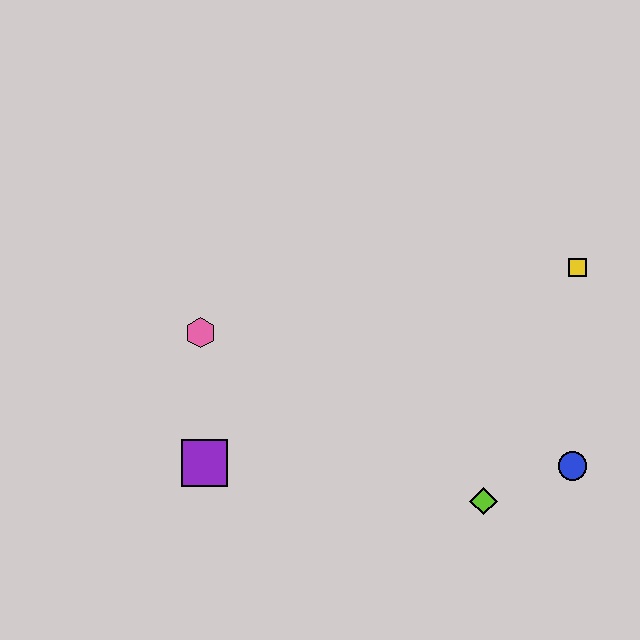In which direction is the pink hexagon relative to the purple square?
The pink hexagon is above the purple square.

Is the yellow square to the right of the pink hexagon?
Yes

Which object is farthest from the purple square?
The yellow square is farthest from the purple square.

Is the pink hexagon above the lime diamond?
Yes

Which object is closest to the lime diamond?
The blue circle is closest to the lime diamond.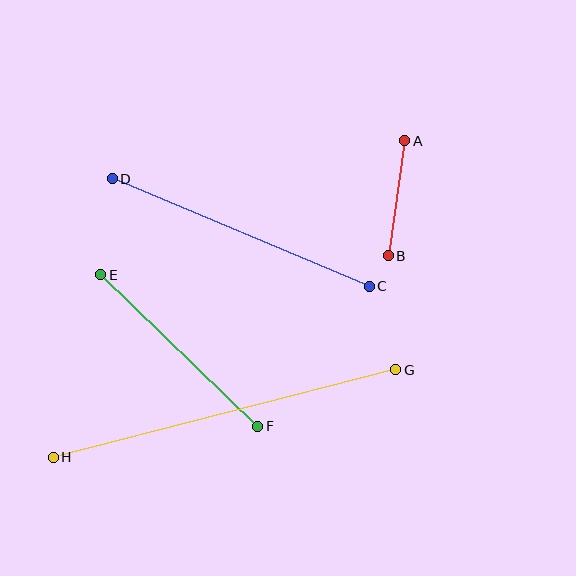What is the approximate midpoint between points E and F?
The midpoint is at approximately (179, 350) pixels.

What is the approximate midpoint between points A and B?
The midpoint is at approximately (397, 198) pixels.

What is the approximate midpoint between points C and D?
The midpoint is at approximately (241, 232) pixels.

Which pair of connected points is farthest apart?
Points G and H are farthest apart.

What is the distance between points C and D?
The distance is approximately 279 pixels.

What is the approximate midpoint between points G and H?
The midpoint is at approximately (225, 413) pixels.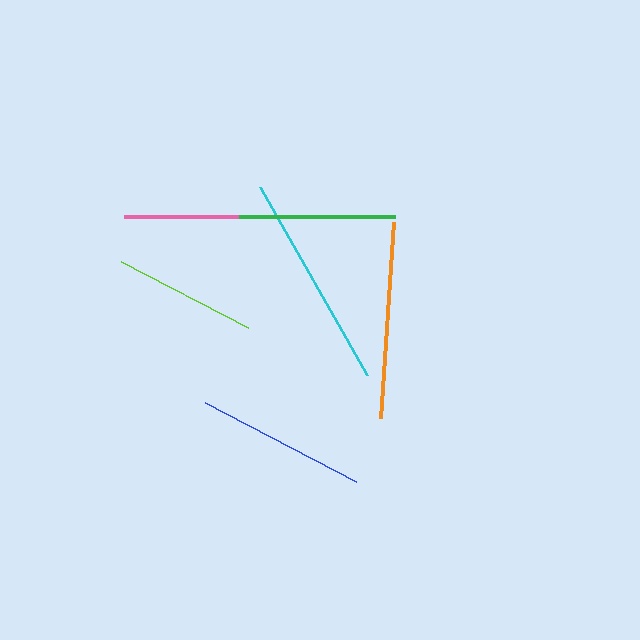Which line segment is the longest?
The cyan line is the longest at approximately 216 pixels.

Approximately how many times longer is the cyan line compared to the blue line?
The cyan line is approximately 1.3 times the length of the blue line.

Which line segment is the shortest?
The lime line is the shortest at approximately 144 pixels.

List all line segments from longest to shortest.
From longest to shortest: cyan, orange, blue, pink, green, lime.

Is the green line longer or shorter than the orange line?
The orange line is longer than the green line.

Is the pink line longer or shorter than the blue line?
The blue line is longer than the pink line.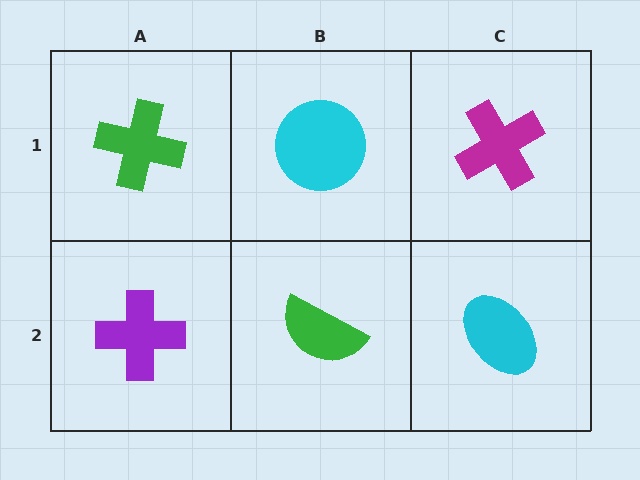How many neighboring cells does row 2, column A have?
2.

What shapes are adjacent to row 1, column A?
A purple cross (row 2, column A), a cyan circle (row 1, column B).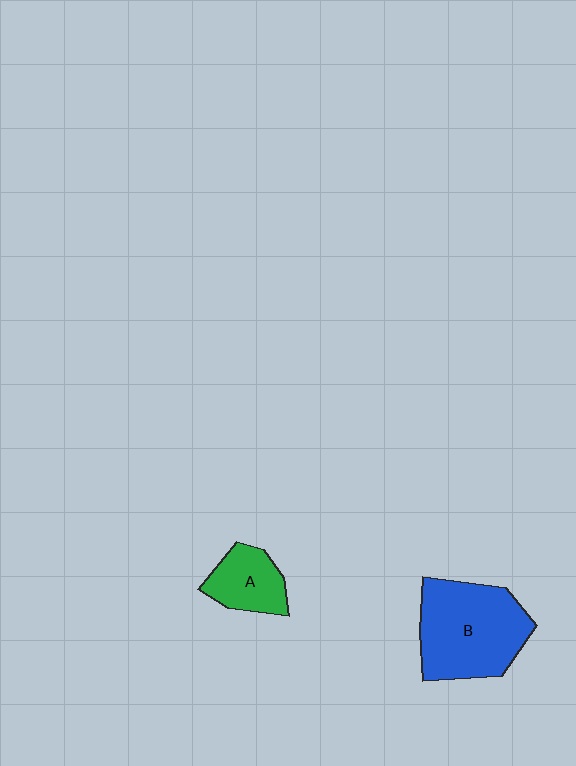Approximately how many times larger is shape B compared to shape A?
Approximately 2.2 times.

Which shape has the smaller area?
Shape A (green).